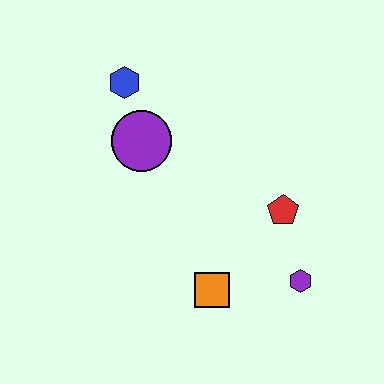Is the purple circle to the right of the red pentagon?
No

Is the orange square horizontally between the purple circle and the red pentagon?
Yes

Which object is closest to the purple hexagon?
The red pentagon is closest to the purple hexagon.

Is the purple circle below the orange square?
No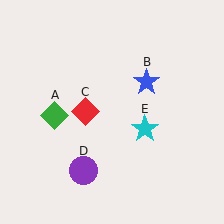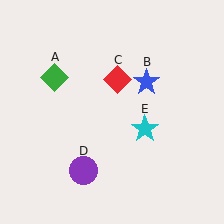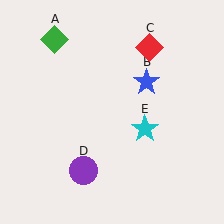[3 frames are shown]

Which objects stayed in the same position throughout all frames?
Blue star (object B) and purple circle (object D) and cyan star (object E) remained stationary.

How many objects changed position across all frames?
2 objects changed position: green diamond (object A), red diamond (object C).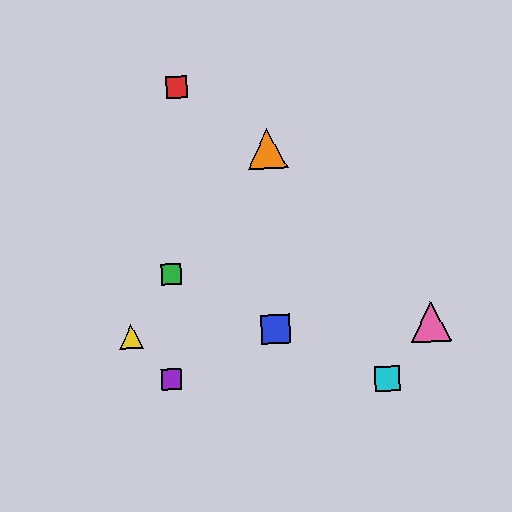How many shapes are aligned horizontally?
3 shapes (the blue square, the yellow triangle, the pink triangle) are aligned horizontally.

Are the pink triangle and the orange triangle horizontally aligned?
No, the pink triangle is at y≈322 and the orange triangle is at y≈148.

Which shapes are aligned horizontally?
The blue square, the yellow triangle, the pink triangle are aligned horizontally.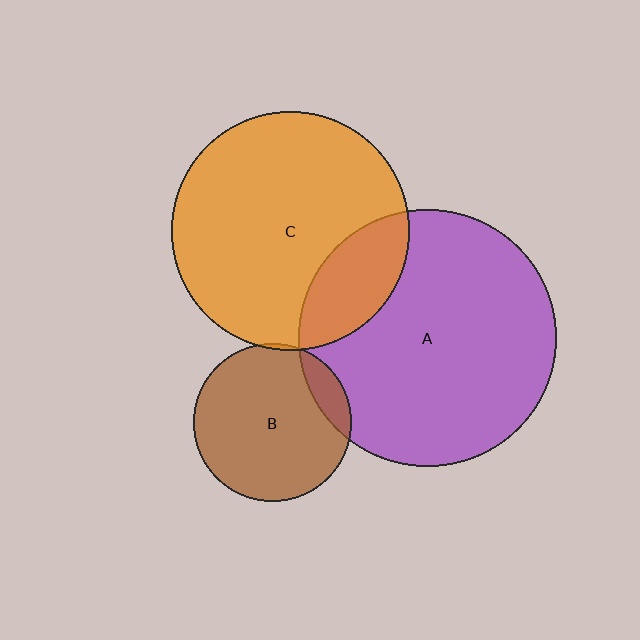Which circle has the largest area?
Circle A (purple).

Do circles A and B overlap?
Yes.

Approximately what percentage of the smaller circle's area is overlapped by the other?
Approximately 10%.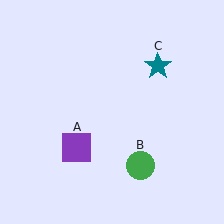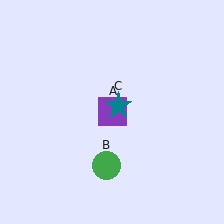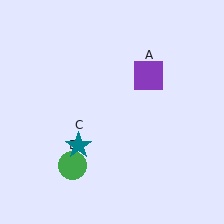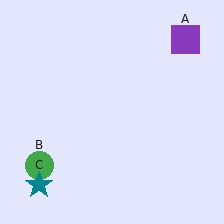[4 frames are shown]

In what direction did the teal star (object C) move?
The teal star (object C) moved down and to the left.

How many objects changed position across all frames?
3 objects changed position: purple square (object A), green circle (object B), teal star (object C).